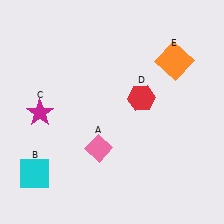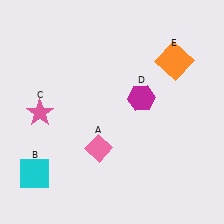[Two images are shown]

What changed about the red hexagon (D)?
In Image 1, D is red. In Image 2, it changed to magenta.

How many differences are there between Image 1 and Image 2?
There are 2 differences between the two images.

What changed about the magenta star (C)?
In Image 1, C is magenta. In Image 2, it changed to pink.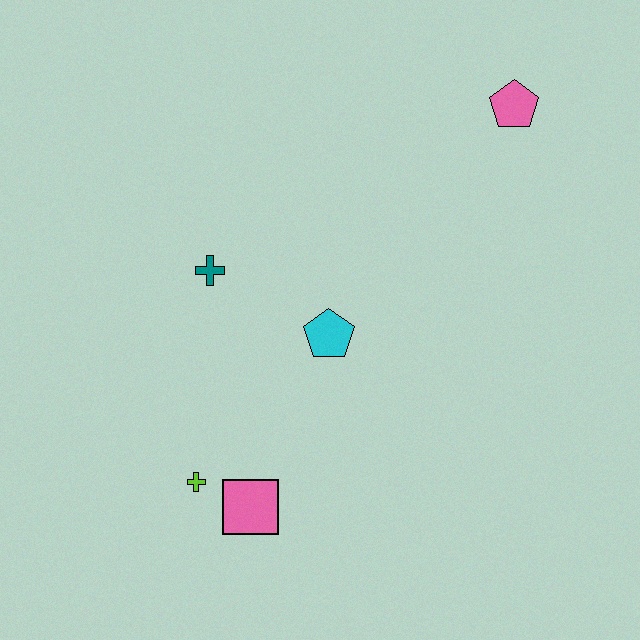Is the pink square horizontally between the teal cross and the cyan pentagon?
Yes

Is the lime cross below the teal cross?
Yes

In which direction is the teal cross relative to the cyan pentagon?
The teal cross is to the left of the cyan pentagon.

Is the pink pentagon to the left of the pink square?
No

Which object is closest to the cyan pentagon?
The teal cross is closest to the cyan pentagon.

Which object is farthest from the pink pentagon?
The lime cross is farthest from the pink pentagon.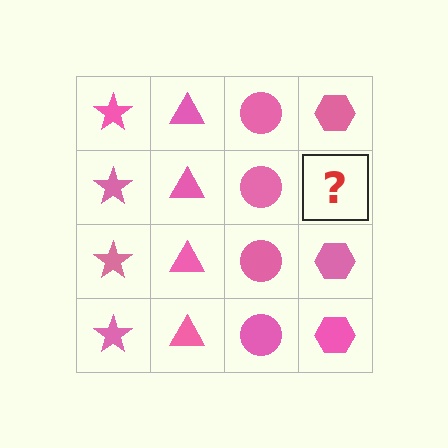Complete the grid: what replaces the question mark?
The question mark should be replaced with a pink hexagon.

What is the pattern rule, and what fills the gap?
The rule is that each column has a consistent shape. The gap should be filled with a pink hexagon.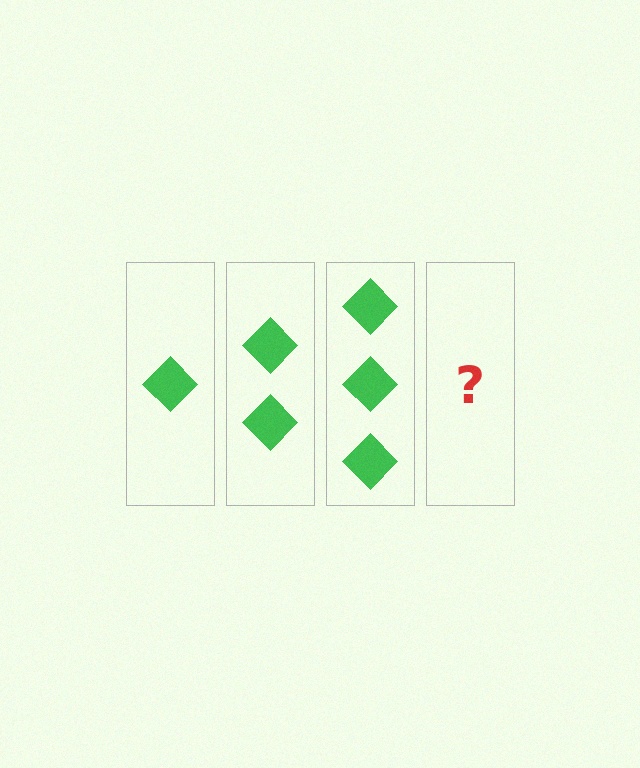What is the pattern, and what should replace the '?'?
The pattern is that each step adds one more diamond. The '?' should be 4 diamonds.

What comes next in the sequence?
The next element should be 4 diamonds.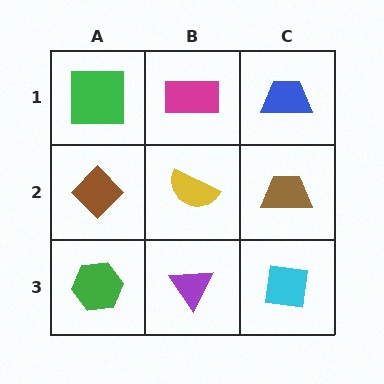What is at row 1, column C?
A blue trapezoid.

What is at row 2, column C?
A brown trapezoid.